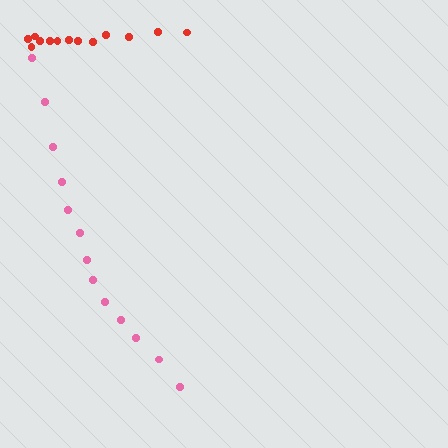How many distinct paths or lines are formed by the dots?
There are 2 distinct paths.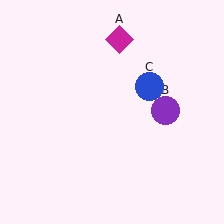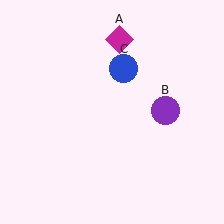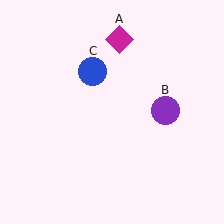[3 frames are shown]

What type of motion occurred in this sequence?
The blue circle (object C) rotated counterclockwise around the center of the scene.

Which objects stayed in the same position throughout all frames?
Magenta diamond (object A) and purple circle (object B) remained stationary.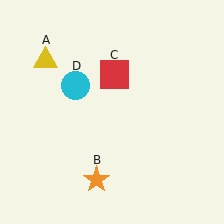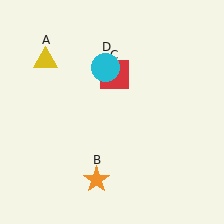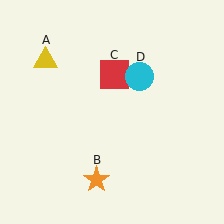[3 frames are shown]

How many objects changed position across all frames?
1 object changed position: cyan circle (object D).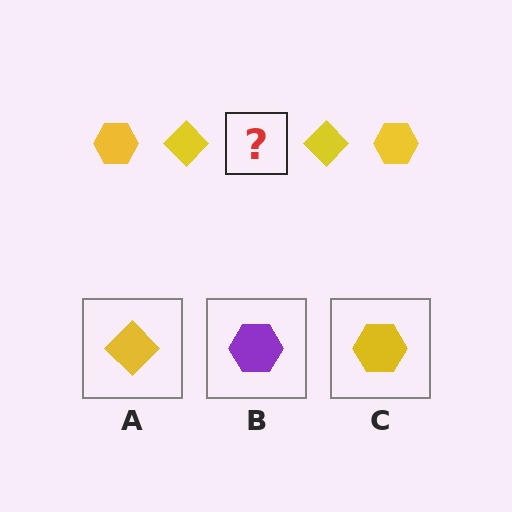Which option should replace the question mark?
Option C.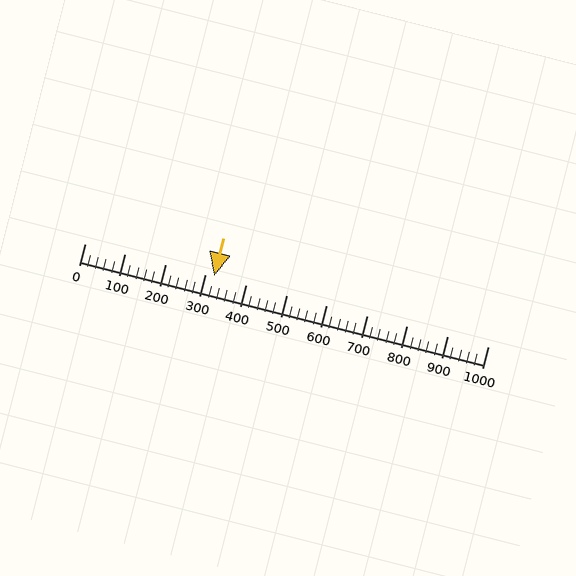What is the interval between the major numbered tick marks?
The major tick marks are spaced 100 units apart.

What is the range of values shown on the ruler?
The ruler shows values from 0 to 1000.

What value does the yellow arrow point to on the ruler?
The yellow arrow points to approximately 320.